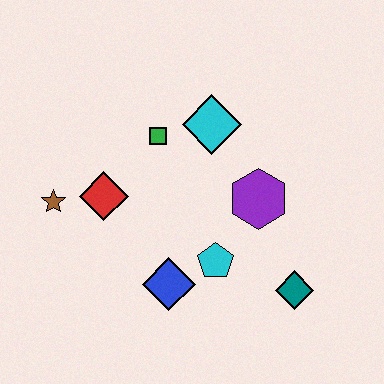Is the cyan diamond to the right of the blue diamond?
Yes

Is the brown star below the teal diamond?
No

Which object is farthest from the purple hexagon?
The brown star is farthest from the purple hexagon.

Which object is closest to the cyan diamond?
The green square is closest to the cyan diamond.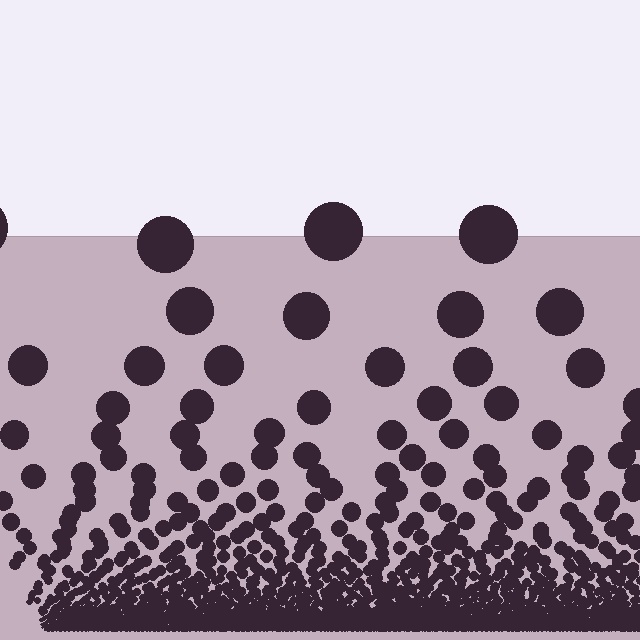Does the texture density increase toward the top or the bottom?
Density increases toward the bottom.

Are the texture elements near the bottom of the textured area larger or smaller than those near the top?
Smaller. The gradient is inverted — elements near the bottom are smaller and denser.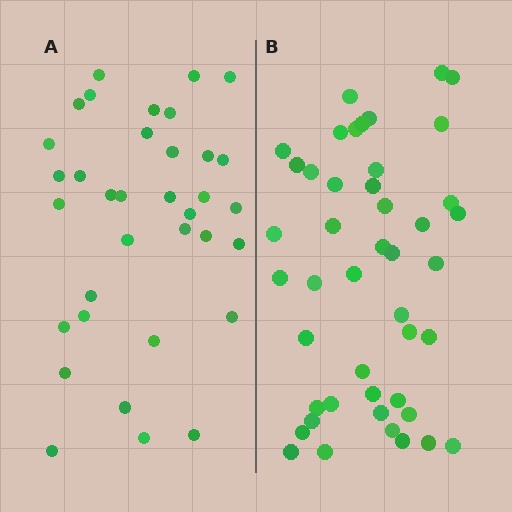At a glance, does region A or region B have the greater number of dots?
Region B (the right region) has more dots.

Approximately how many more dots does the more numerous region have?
Region B has roughly 10 or so more dots than region A.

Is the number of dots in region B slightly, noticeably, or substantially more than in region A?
Region B has noticeably more, but not dramatically so. The ratio is roughly 1.3 to 1.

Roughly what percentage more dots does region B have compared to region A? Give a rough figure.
About 30% more.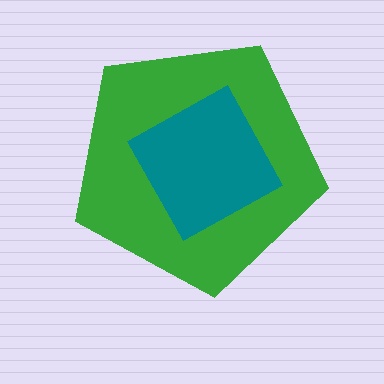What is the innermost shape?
The teal square.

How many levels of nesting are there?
2.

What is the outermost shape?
The green pentagon.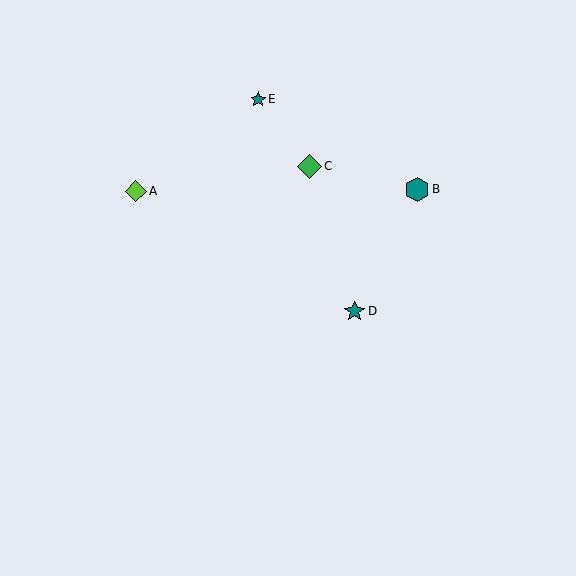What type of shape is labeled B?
Shape B is a teal hexagon.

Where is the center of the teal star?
The center of the teal star is at (355, 311).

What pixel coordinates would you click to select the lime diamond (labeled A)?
Click at (136, 191) to select the lime diamond A.